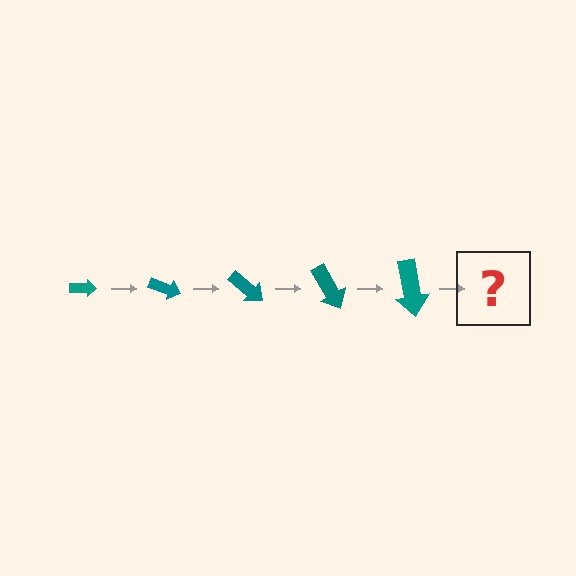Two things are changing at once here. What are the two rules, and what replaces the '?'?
The two rules are that the arrow grows larger each step and it rotates 20 degrees each step. The '?' should be an arrow, larger than the previous one and rotated 100 degrees from the start.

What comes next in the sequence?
The next element should be an arrow, larger than the previous one and rotated 100 degrees from the start.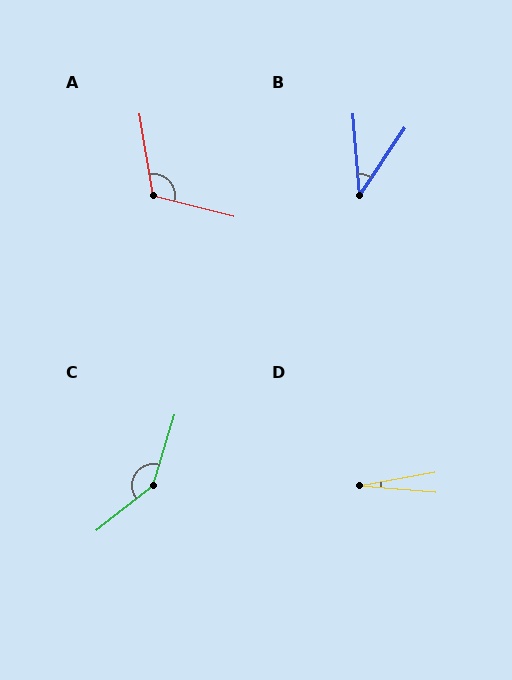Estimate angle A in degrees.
Approximately 114 degrees.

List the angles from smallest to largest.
D (15°), B (38°), A (114°), C (145°).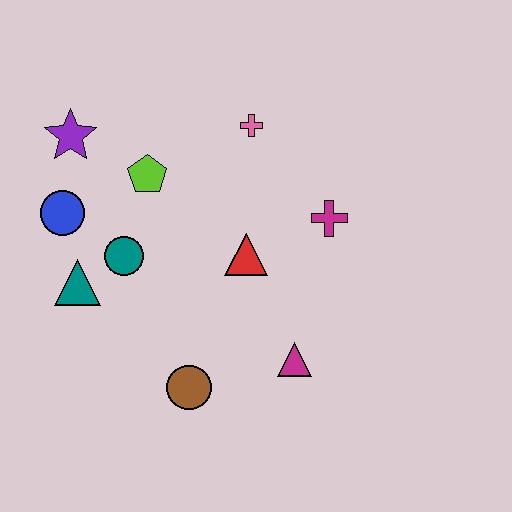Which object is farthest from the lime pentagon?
The magenta triangle is farthest from the lime pentagon.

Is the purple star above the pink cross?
No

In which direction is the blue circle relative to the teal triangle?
The blue circle is above the teal triangle.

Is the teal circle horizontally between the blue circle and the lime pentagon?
Yes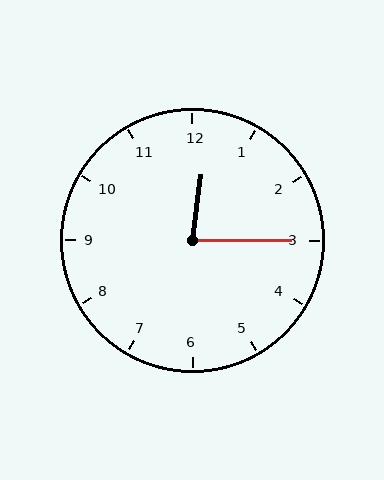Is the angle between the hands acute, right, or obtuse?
It is acute.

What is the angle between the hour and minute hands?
Approximately 82 degrees.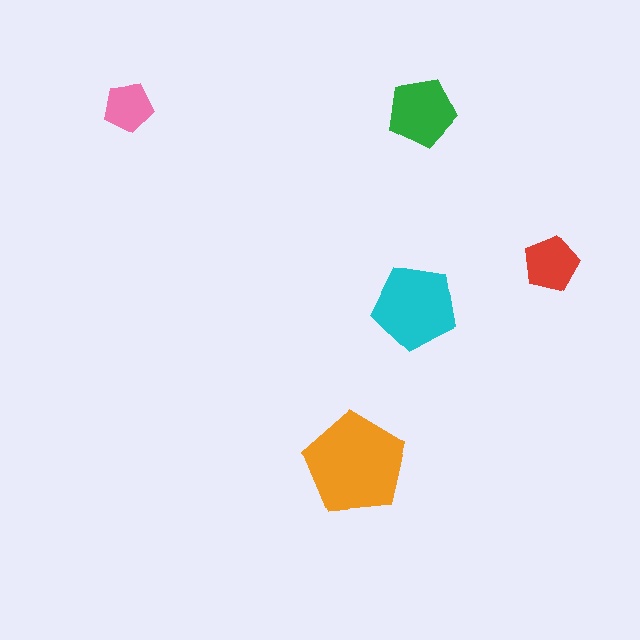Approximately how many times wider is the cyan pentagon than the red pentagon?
About 1.5 times wider.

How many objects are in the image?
There are 5 objects in the image.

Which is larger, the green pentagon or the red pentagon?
The green one.